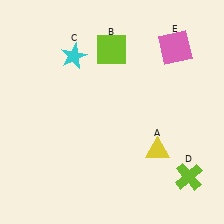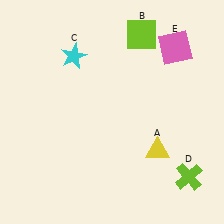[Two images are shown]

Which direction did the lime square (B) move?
The lime square (B) moved right.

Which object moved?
The lime square (B) moved right.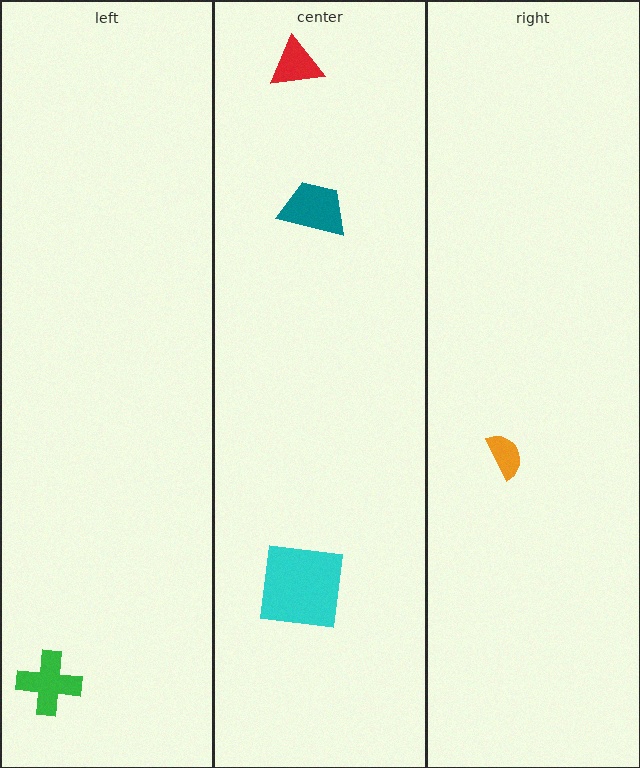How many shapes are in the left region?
1.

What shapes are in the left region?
The green cross.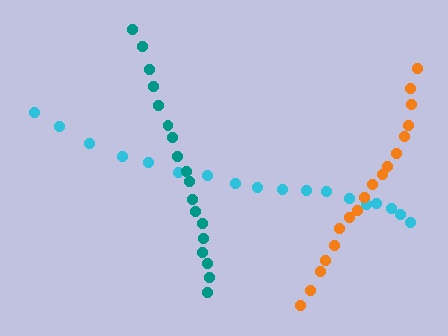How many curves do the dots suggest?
There are 3 distinct paths.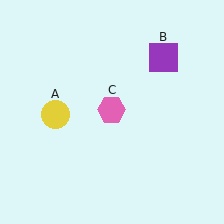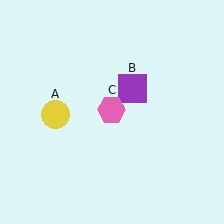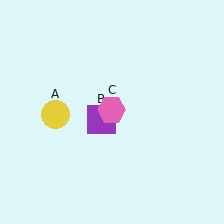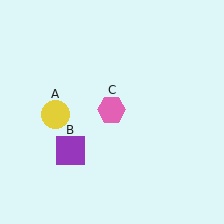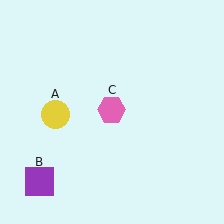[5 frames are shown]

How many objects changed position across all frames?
1 object changed position: purple square (object B).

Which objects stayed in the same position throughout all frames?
Yellow circle (object A) and pink hexagon (object C) remained stationary.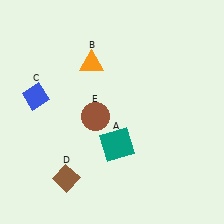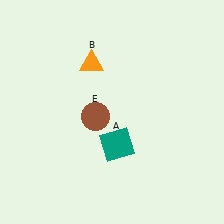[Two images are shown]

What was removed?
The brown diamond (D), the blue diamond (C) were removed in Image 2.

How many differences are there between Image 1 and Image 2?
There are 2 differences between the two images.